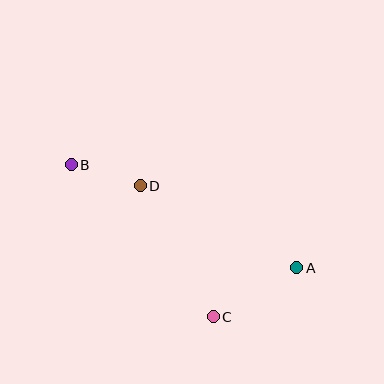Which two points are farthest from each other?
Points A and B are farthest from each other.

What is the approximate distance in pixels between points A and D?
The distance between A and D is approximately 177 pixels.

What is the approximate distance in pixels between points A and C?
The distance between A and C is approximately 97 pixels.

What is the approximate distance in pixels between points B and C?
The distance between B and C is approximately 208 pixels.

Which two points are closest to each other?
Points B and D are closest to each other.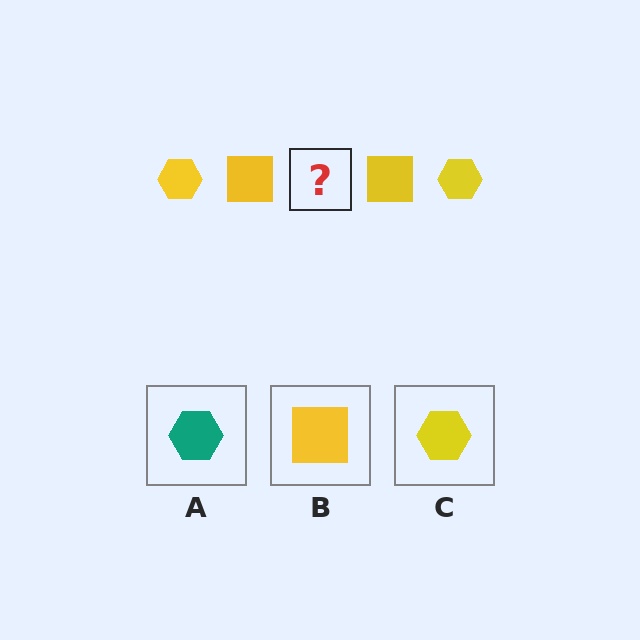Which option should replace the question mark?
Option C.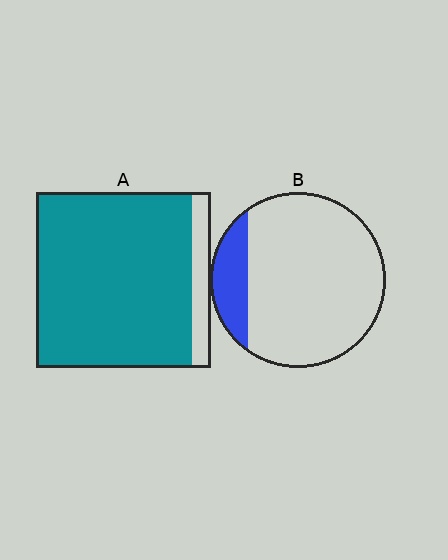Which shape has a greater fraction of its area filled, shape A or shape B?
Shape A.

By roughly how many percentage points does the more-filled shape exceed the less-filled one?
By roughly 75 percentage points (A over B).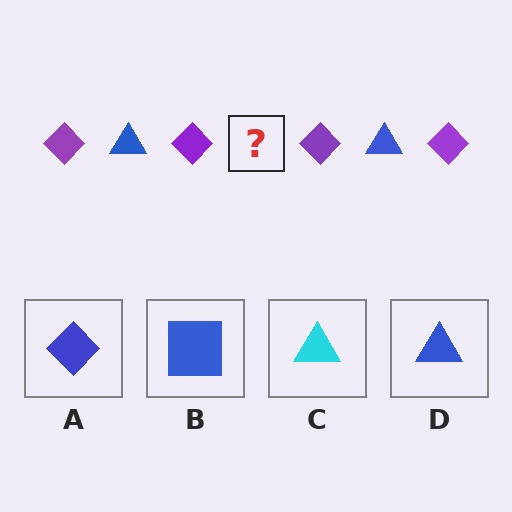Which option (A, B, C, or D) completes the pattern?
D.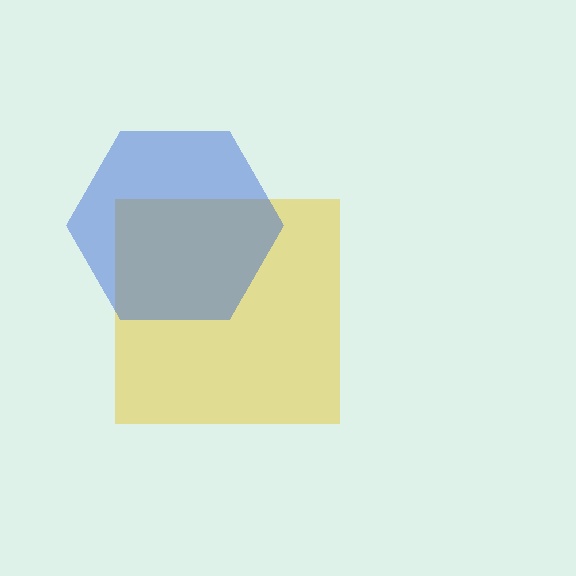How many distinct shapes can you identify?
There are 2 distinct shapes: a yellow square, a blue hexagon.